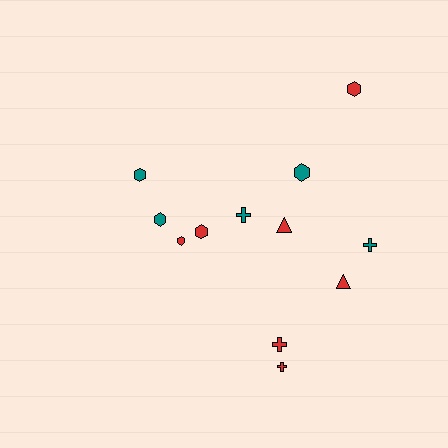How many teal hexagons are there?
There are 3 teal hexagons.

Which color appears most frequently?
Red, with 7 objects.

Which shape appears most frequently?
Hexagon, with 6 objects.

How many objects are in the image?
There are 12 objects.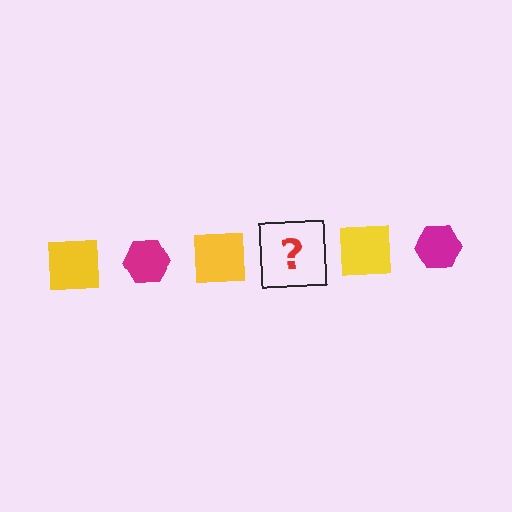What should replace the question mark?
The question mark should be replaced with a magenta hexagon.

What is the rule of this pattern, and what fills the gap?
The rule is that the pattern alternates between yellow square and magenta hexagon. The gap should be filled with a magenta hexagon.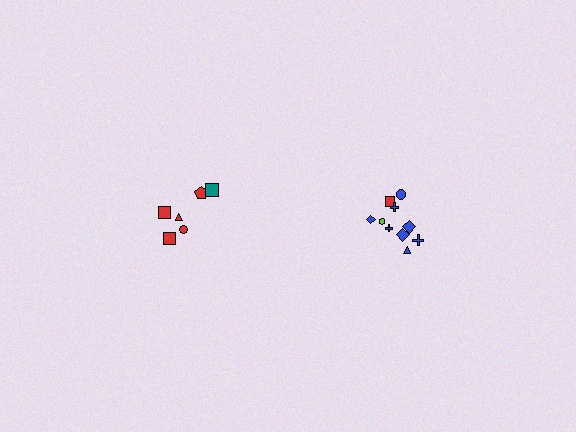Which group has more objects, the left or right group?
The right group.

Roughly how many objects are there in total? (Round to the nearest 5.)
Roughly 15 objects in total.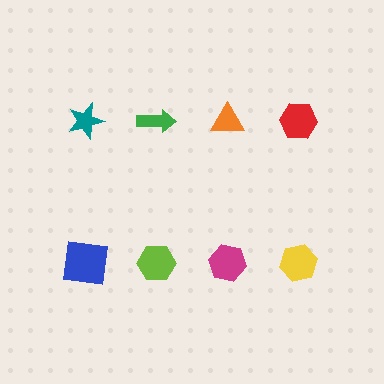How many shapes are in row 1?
4 shapes.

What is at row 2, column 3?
A magenta hexagon.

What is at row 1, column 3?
An orange triangle.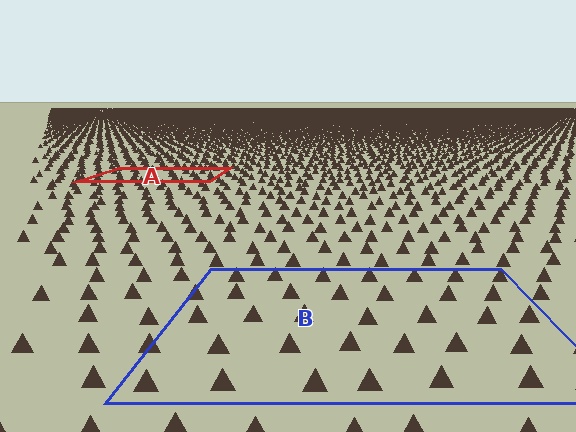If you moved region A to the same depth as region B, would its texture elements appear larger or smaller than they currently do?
They would appear larger. At a closer depth, the same texture elements are projected at a bigger on-screen size.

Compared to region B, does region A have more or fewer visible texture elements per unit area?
Region A has more texture elements per unit area — they are packed more densely because it is farther away.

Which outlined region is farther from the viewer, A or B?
Region A is farther from the viewer — the texture elements inside it appear smaller and more densely packed.